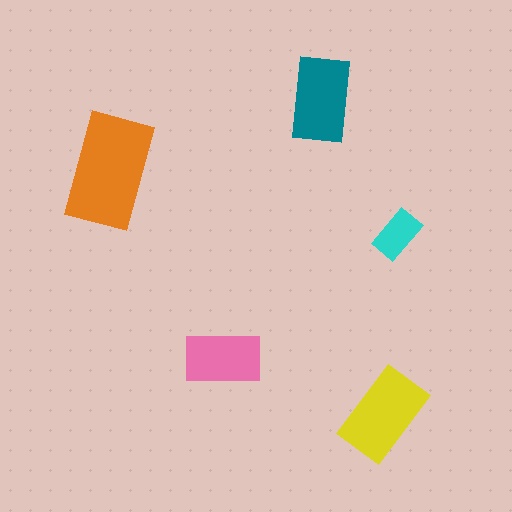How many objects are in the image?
There are 5 objects in the image.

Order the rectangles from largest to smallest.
the orange one, the yellow one, the teal one, the pink one, the cyan one.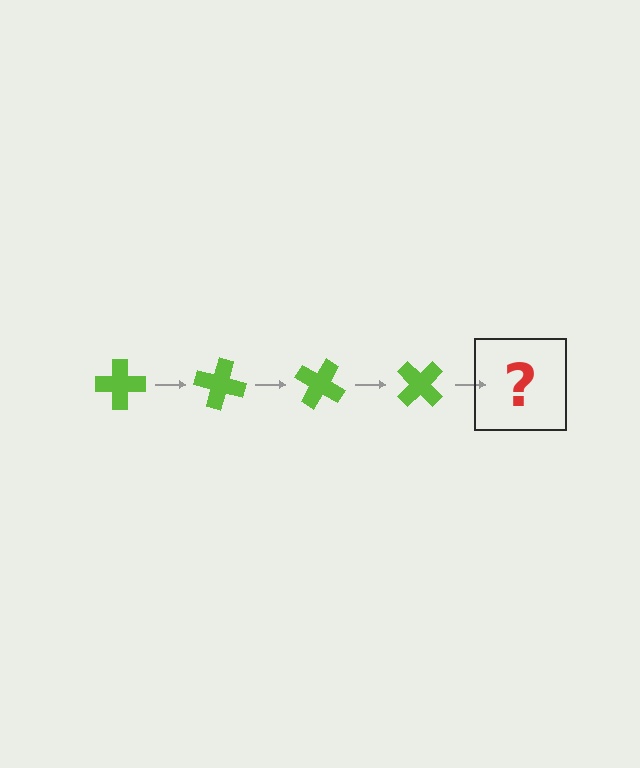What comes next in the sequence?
The next element should be a lime cross rotated 60 degrees.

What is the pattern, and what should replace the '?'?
The pattern is that the cross rotates 15 degrees each step. The '?' should be a lime cross rotated 60 degrees.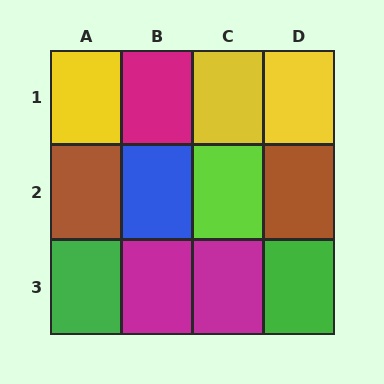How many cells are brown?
2 cells are brown.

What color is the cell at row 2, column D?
Brown.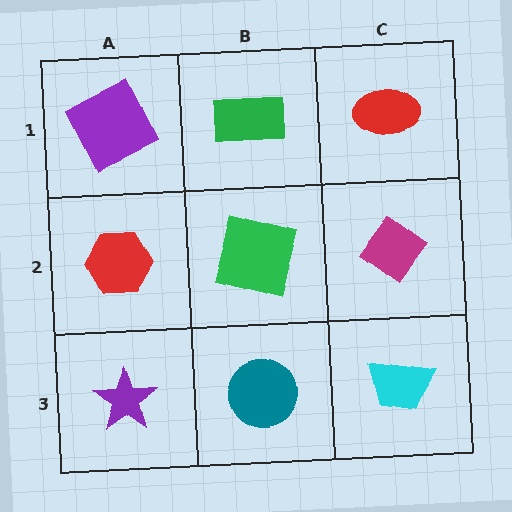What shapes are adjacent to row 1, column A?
A red hexagon (row 2, column A), a green rectangle (row 1, column B).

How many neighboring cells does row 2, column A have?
3.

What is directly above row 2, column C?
A red ellipse.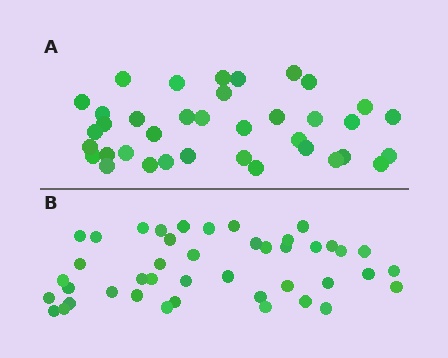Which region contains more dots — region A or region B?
Region B (the bottom region) has more dots.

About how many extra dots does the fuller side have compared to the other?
Region B has about 6 more dots than region A.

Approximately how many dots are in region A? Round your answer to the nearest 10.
About 40 dots. (The exact count is 37, which rounds to 40.)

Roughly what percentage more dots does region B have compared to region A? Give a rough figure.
About 15% more.